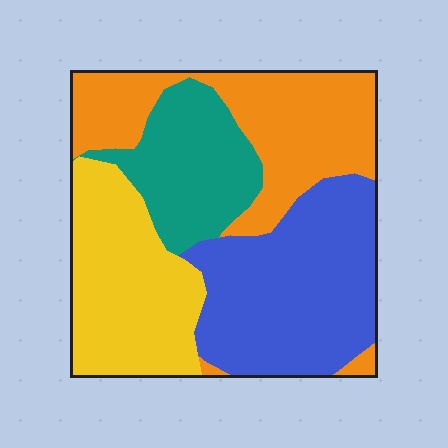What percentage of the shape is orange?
Orange takes up between a quarter and a half of the shape.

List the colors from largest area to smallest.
From largest to smallest: blue, orange, yellow, teal.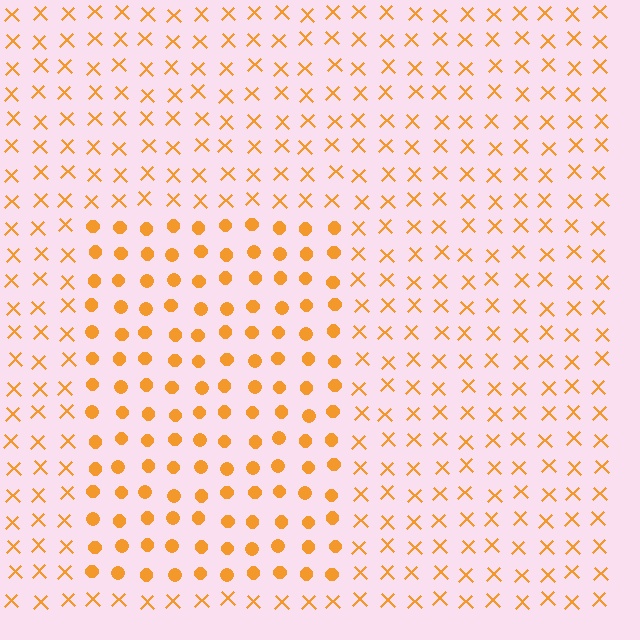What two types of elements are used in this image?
The image uses circles inside the rectangle region and X marks outside it.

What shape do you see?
I see a rectangle.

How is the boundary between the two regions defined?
The boundary is defined by a change in element shape: circles inside vs. X marks outside. All elements share the same color and spacing.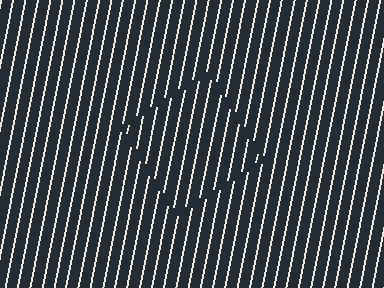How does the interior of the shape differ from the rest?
The interior of the shape contains the same grating, shifted by half a period — the contour is defined by the phase discontinuity where line-ends from the inner and outer gratings abut.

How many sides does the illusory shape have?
4 sides — the line-ends trace a square.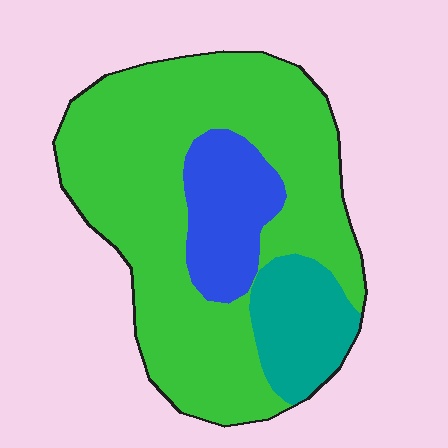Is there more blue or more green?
Green.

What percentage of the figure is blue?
Blue takes up about one sixth (1/6) of the figure.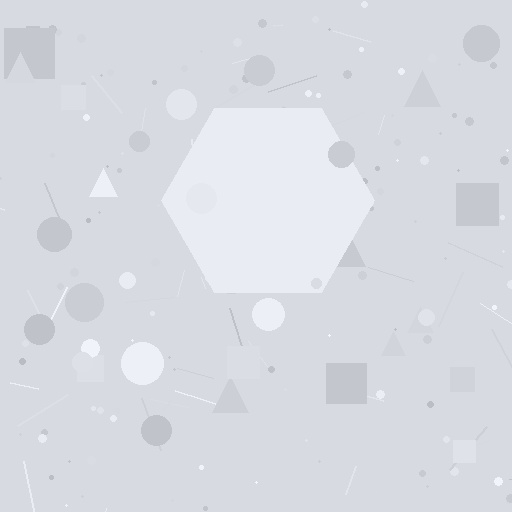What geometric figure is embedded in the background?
A hexagon is embedded in the background.